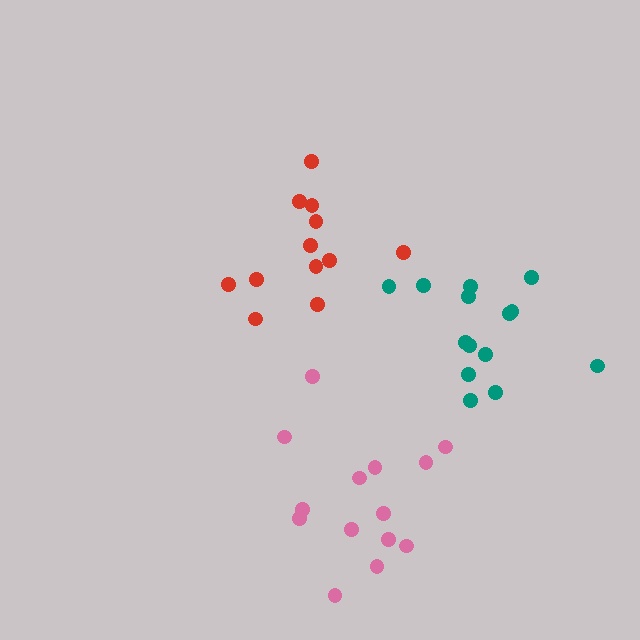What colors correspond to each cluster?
The clusters are colored: red, teal, pink.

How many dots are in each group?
Group 1: 12 dots, Group 2: 14 dots, Group 3: 14 dots (40 total).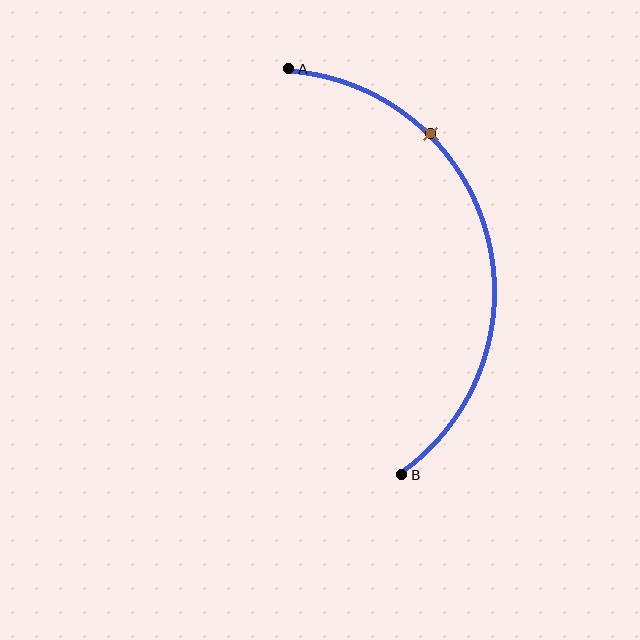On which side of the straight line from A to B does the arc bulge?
The arc bulges to the right of the straight line connecting A and B.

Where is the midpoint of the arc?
The arc midpoint is the point on the curve farthest from the straight line joining A and B. It sits to the right of that line.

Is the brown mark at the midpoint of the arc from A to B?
No. The brown mark lies on the arc but is closer to endpoint A. The arc midpoint would be at the point on the curve equidistant along the arc from both A and B.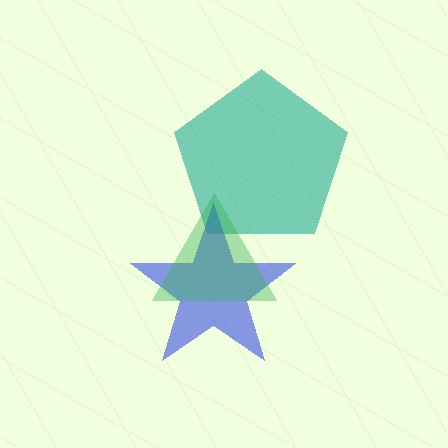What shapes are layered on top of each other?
The layered shapes are: a teal pentagon, a blue star, a green triangle.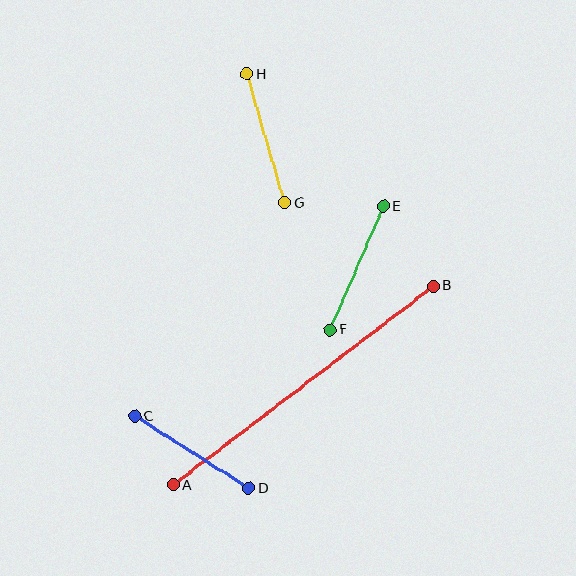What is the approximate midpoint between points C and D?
The midpoint is at approximately (192, 452) pixels.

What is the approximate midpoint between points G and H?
The midpoint is at approximately (266, 139) pixels.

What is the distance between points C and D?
The distance is approximately 135 pixels.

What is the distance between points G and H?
The distance is approximately 134 pixels.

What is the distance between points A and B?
The distance is approximately 327 pixels.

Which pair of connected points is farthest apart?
Points A and B are farthest apart.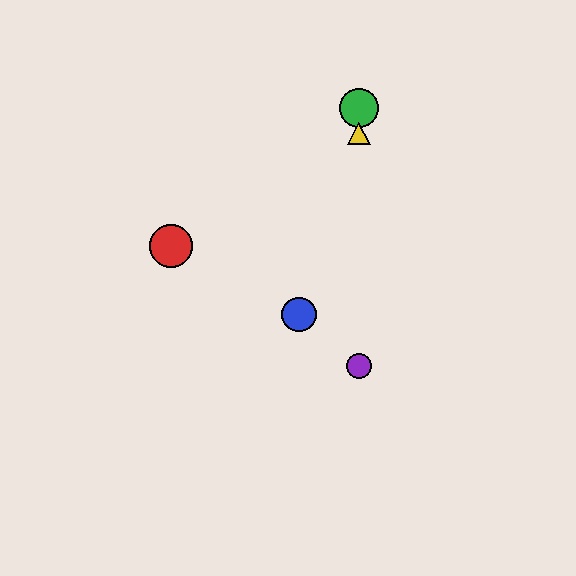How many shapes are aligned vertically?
3 shapes (the green circle, the yellow triangle, the purple circle) are aligned vertically.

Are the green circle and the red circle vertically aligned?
No, the green circle is at x≈359 and the red circle is at x≈171.